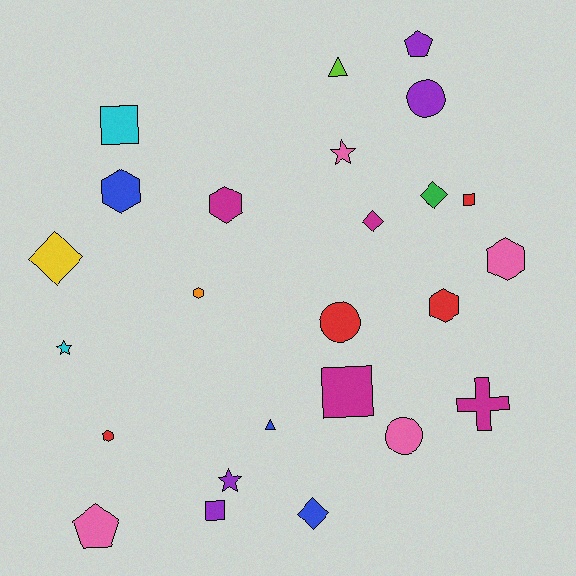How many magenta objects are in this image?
There are 4 magenta objects.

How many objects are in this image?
There are 25 objects.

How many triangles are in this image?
There are 2 triangles.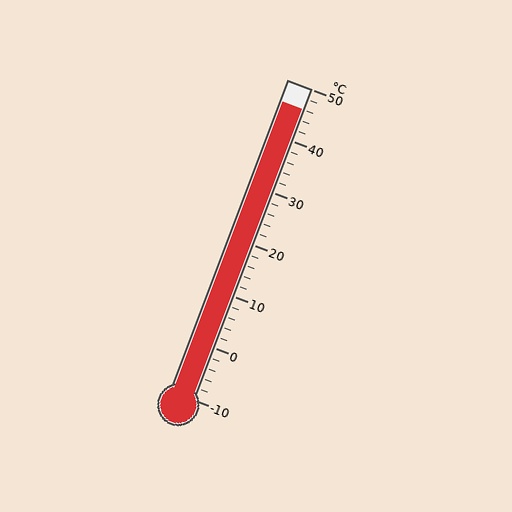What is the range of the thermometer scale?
The thermometer scale ranges from -10°C to 50°C.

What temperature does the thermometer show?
The thermometer shows approximately 46°C.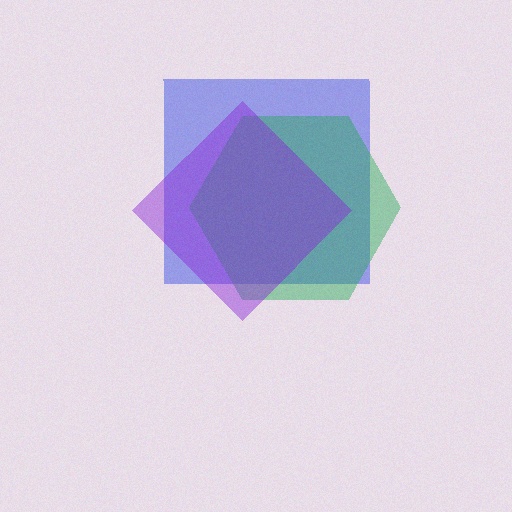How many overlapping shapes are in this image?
There are 3 overlapping shapes in the image.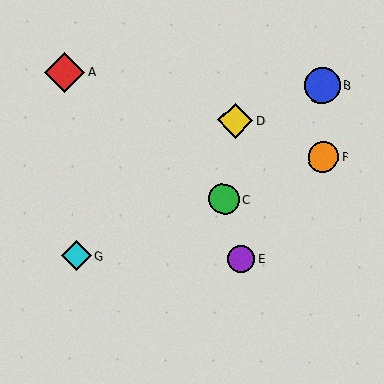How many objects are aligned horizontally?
2 objects (E, G) are aligned horizontally.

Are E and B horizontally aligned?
No, E is at y≈259 and B is at y≈85.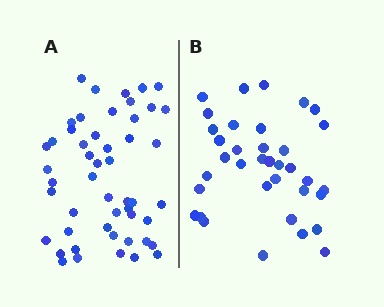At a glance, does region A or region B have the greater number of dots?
Region A (the left region) has more dots.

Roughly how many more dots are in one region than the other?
Region A has approximately 15 more dots than region B.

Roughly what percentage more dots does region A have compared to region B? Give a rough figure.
About 40% more.